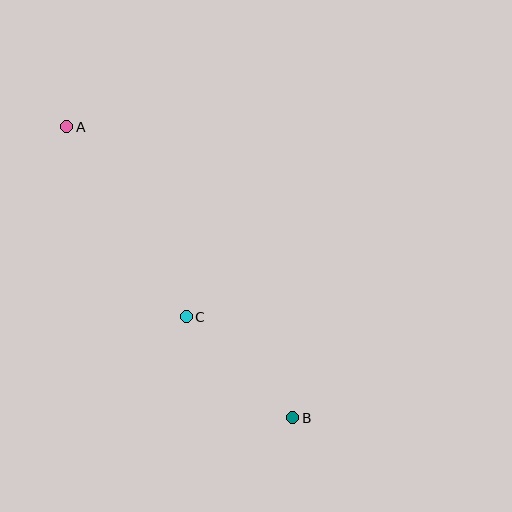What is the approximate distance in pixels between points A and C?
The distance between A and C is approximately 225 pixels.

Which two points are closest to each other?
Points B and C are closest to each other.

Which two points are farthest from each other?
Points A and B are farthest from each other.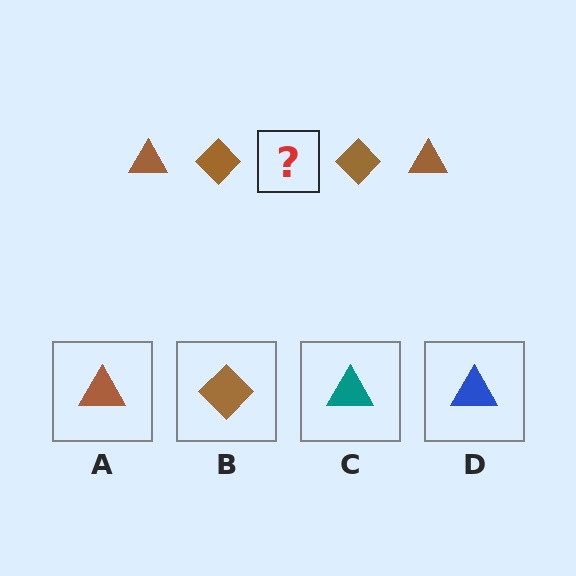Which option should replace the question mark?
Option A.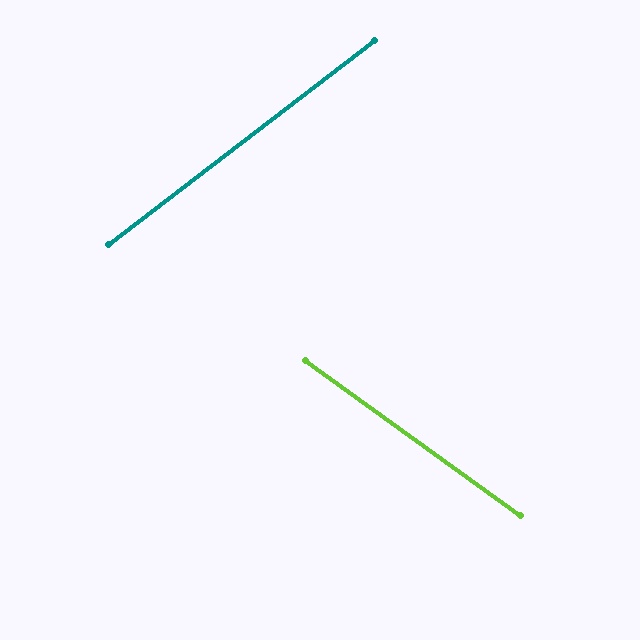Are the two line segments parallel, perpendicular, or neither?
Neither parallel nor perpendicular — they differ by about 73°.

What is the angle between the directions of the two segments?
Approximately 73 degrees.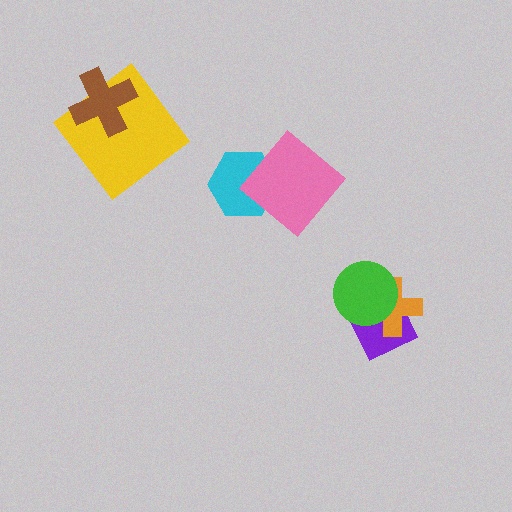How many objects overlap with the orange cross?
2 objects overlap with the orange cross.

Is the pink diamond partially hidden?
No, no other shape covers it.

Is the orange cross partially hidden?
Yes, it is partially covered by another shape.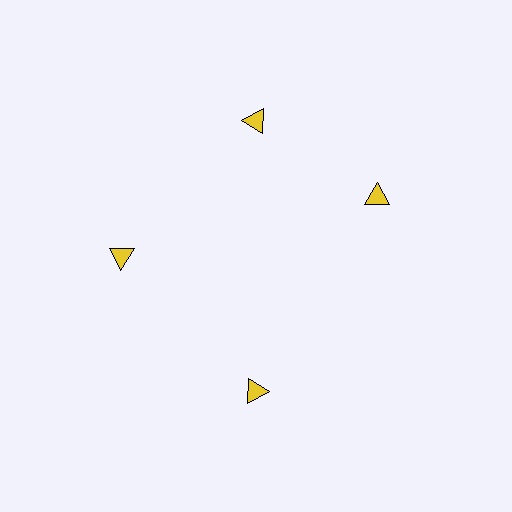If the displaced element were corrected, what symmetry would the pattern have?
It would have 4-fold rotational symmetry — the pattern would map onto itself every 90 degrees.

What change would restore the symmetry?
The symmetry would be restored by rotating it back into even spacing with its neighbors so that all 4 triangles sit at equal angles and equal distance from the center.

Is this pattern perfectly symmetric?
No. The 4 yellow triangles are arranged in a ring, but one element near the 3 o'clock position is rotated out of alignment along the ring, breaking the 4-fold rotational symmetry.